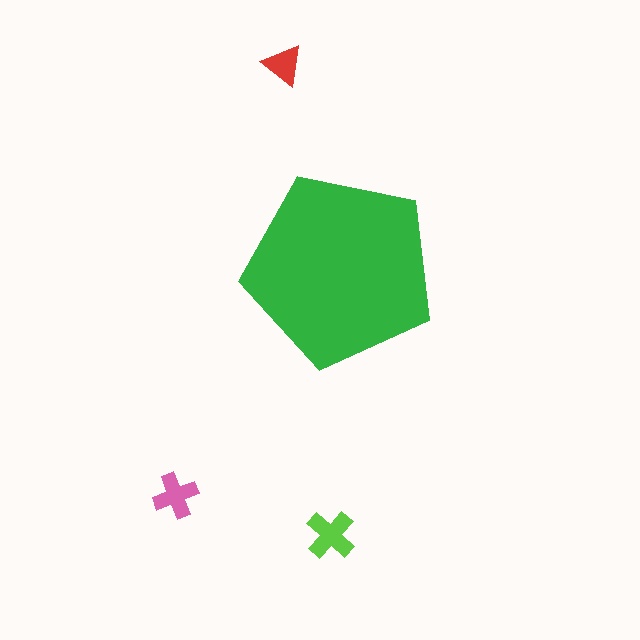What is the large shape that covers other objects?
A green pentagon.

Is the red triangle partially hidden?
No, the red triangle is fully visible.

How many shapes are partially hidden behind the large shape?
0 shapes are partially hidden.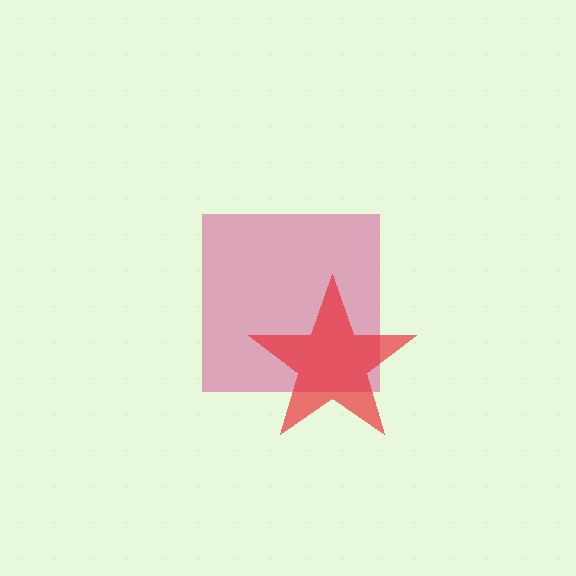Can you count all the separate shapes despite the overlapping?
Yes, there are 2 separate shapes.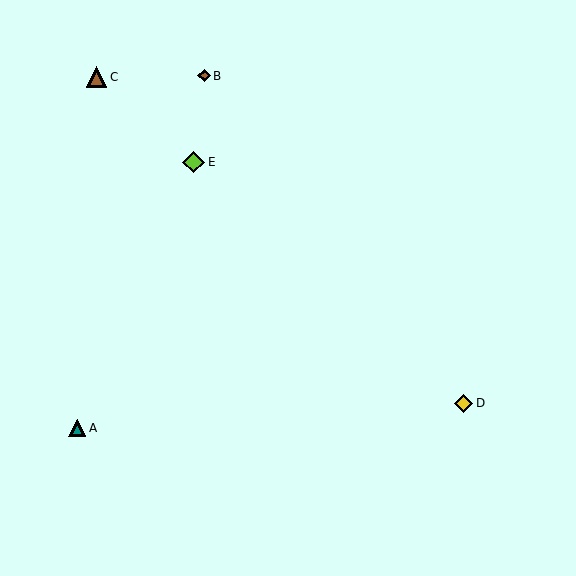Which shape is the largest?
The lime diamond (labeled E) is the largest.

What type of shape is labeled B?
Shape B is a brown diamond.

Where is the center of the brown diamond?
The center of the brown diamond is at (204, 76).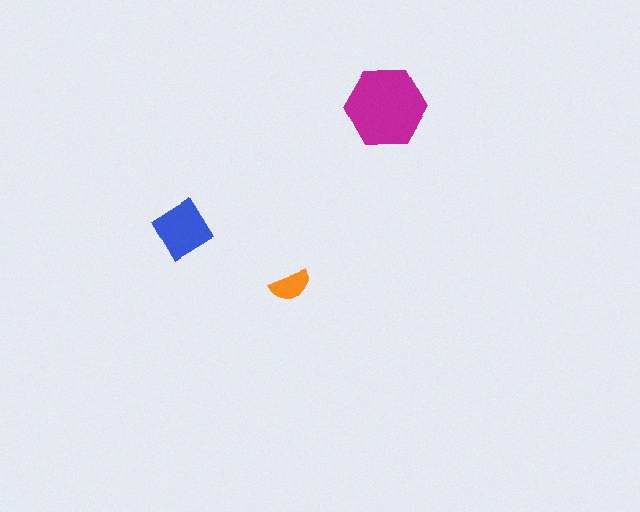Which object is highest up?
The magenta hexagon is topmost.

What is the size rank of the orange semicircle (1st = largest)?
3rd.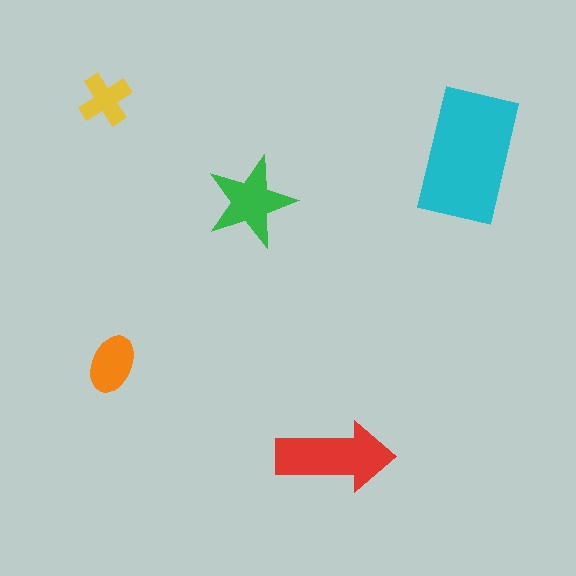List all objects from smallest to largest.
The yellow cross, the orange ellipse, the green star, the red arrow, the cyan rectangle.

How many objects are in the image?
There are 5 objects in the image.